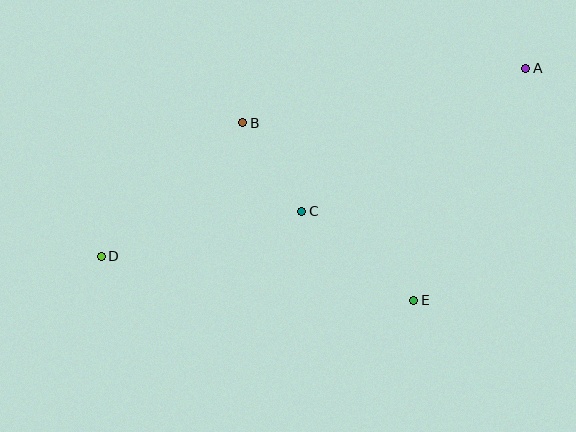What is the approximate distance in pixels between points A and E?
The distance between A and E is approximately 258 pixels.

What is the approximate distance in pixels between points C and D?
The distance between C and D is approximately 205 pixels.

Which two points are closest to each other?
Points B and C are closest to each other.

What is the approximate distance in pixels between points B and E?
The distance between B and E is approximately 246 pixels.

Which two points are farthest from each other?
Points A and D are farthest from each other.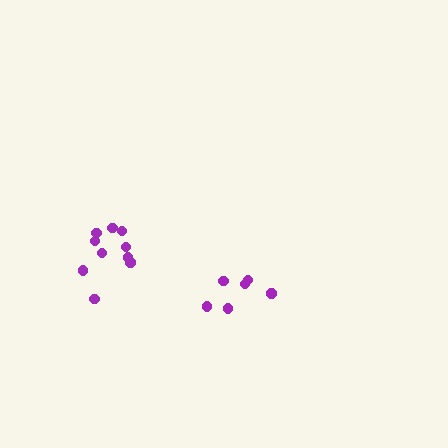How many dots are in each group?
Group 1: 10 dots, Group 2: 6 dots (16 total).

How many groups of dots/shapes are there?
There are 2 groups.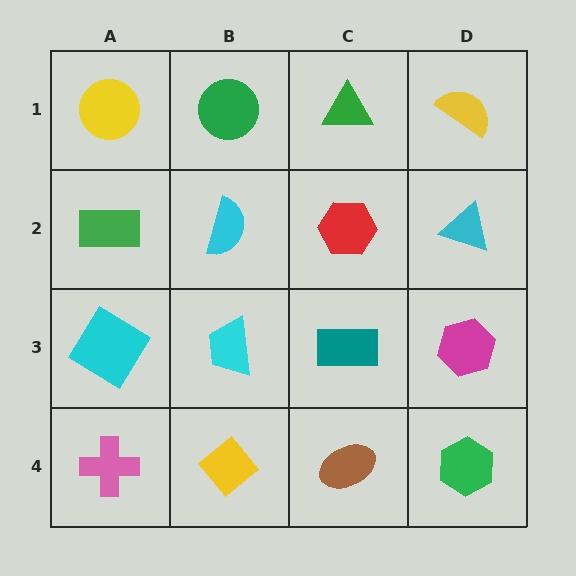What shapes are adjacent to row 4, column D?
A magenta hexagon (row 3, column D), a brown ellipse (row 4, column C).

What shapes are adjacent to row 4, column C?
A teal rectangle (row 3, column C), a yellow diamond (row 4, column B), a green hexagon (row 4, column D).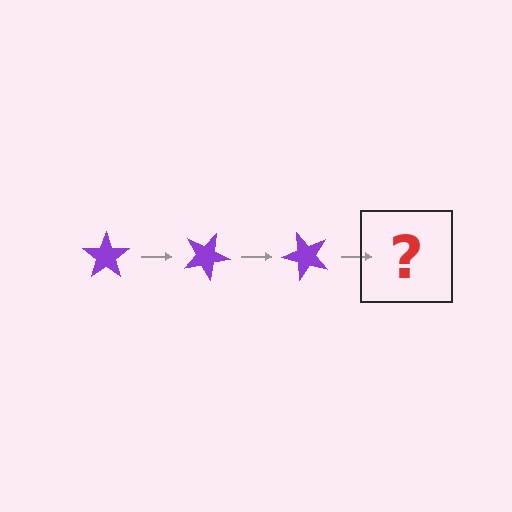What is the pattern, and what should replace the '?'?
The pattern is that the star rotates 25 degrees each step. The '?' should be a purple star rotated 75 degrees.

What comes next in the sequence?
The next element should be a purple star rotated 75 degrees.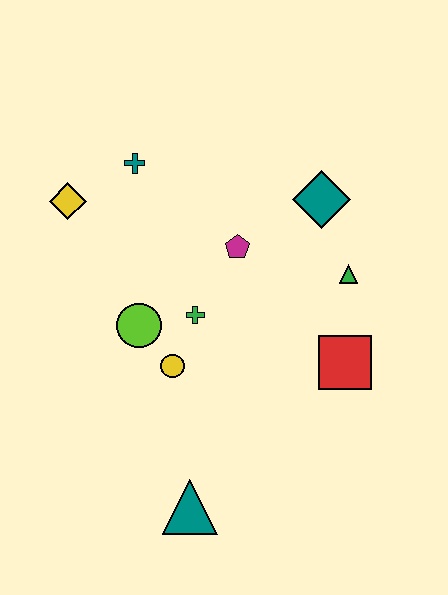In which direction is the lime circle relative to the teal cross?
The lime circle is below the teal cross.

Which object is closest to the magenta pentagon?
The green cross is closest to the magenta pentagon.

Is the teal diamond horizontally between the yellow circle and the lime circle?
No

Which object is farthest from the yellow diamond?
The teal triangle is farthest from the yellow diamond.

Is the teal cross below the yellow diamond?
No